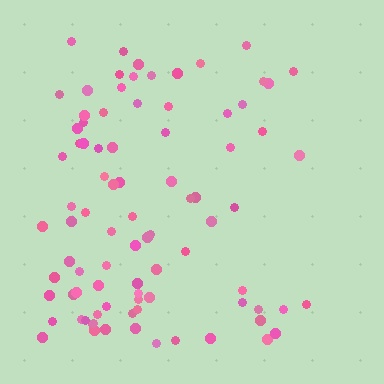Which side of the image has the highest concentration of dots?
The left.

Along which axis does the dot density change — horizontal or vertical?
Horizontal.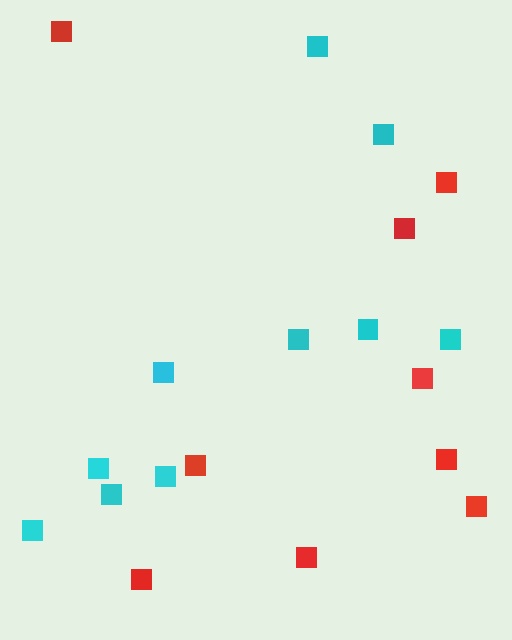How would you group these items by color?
There are 2 groups: one group of cyan squares (10) and one group of red squares (9).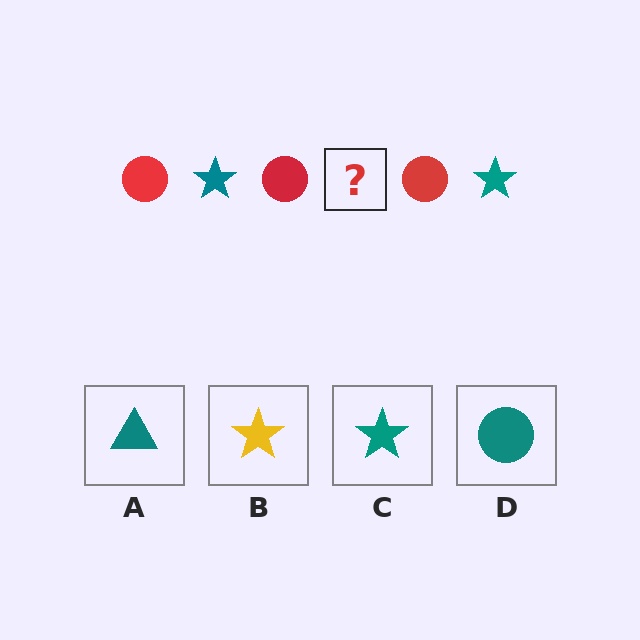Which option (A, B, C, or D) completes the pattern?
C.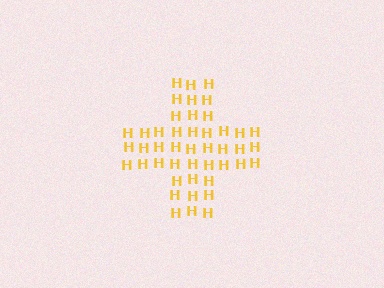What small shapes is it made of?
It is made of small letter H's.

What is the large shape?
The large shape is a cross.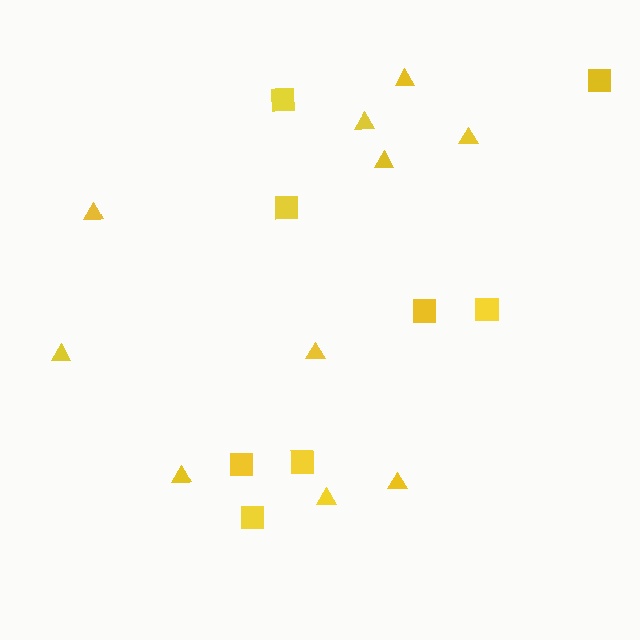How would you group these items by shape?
There are 2 groups: one group of squares (8) and one group of triangles (10).